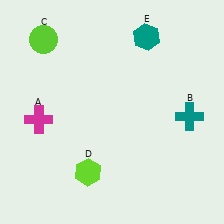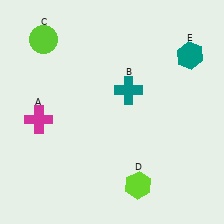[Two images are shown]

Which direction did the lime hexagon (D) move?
The lime hexagon (D) moved right.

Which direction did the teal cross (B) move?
The teal cross (B) moved left.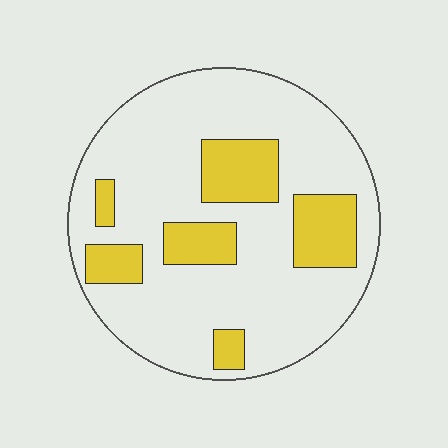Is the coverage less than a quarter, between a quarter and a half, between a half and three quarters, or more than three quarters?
Less than a quarter.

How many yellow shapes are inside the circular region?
6.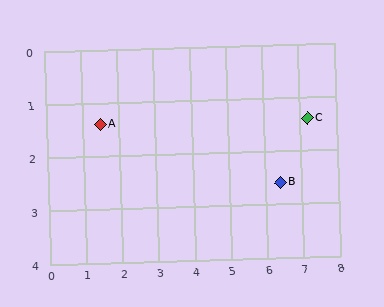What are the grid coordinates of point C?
Point C is at approximately (7.2, 1.4).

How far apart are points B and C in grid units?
Points B and C are about 1.4 grid units apart.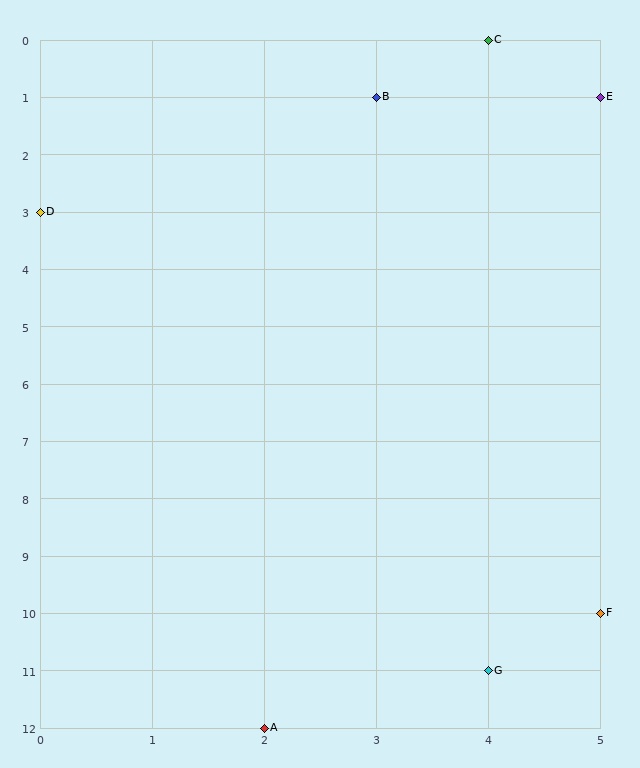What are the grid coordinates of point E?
Point E is at grid coordinates (5, 1).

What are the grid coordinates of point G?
Point G is at grid coordinates (4, 11).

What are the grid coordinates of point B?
Point B is at grid coordinates (3, 1).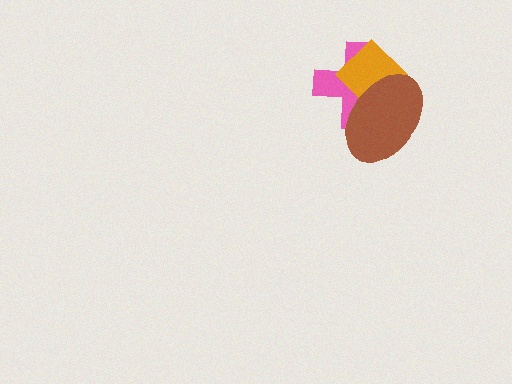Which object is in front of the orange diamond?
The brown ellipse is in front of the orange diamond.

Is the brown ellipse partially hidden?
No, no other shape covers it.